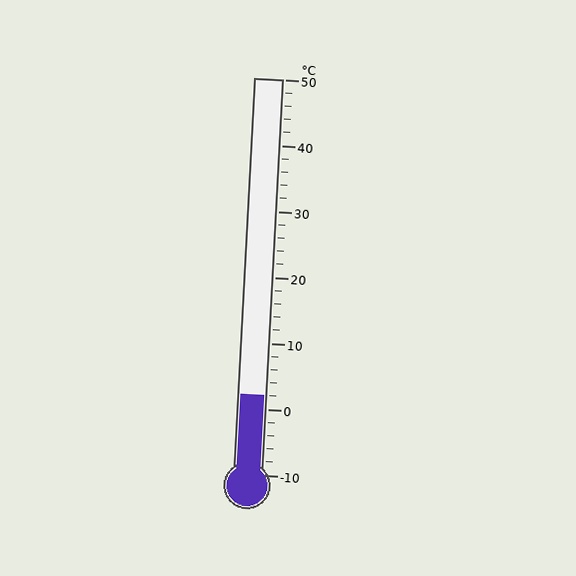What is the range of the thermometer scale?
The thermometer scale ranges from -10°C to 50°C.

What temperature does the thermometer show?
The thermometer shows approximately 2°C.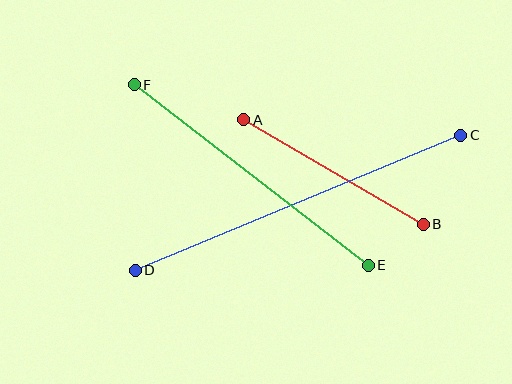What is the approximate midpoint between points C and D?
The midpoint is at approximately (298, 203) pixels.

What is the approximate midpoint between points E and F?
The midpoint is at approximately (251, 175) pixels.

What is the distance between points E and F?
The distance is approximately 296 pixels.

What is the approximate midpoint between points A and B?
The midpoint is at approximately (334, 172) pixels.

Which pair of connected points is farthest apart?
Points C and D are farthest apart.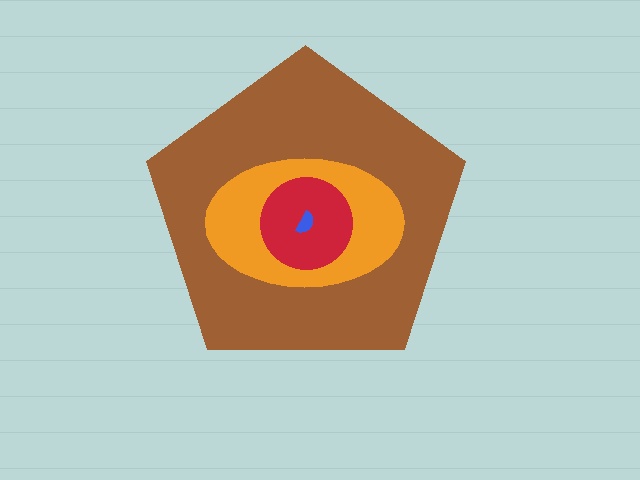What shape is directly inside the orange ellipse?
The red circle.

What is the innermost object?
The blue semicircle.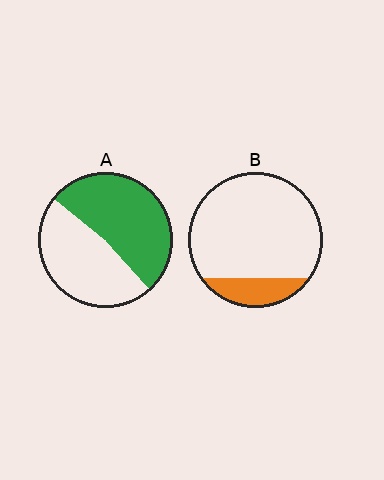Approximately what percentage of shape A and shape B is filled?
A is approximately 55% and B is approximately 15%.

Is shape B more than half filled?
No.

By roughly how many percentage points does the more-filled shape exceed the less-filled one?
By roughly 35 percentage points (A over B).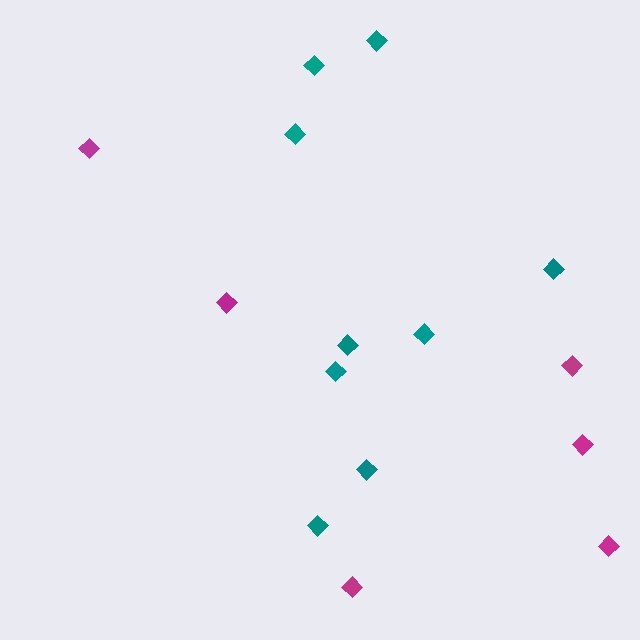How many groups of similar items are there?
There are 2 groups: one group of magenta diamonds (6) and one group of teal diamonds (9).